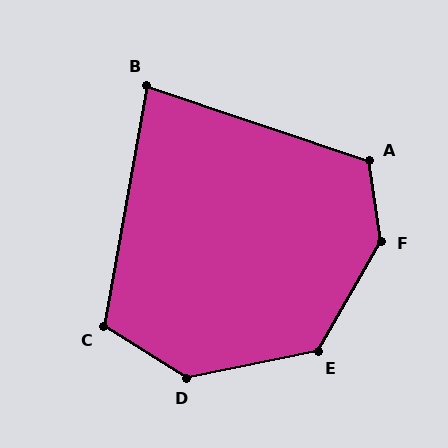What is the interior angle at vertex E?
Approximately 131 degrees (obtuse).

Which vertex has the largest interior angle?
F, at approximately 141 degrees.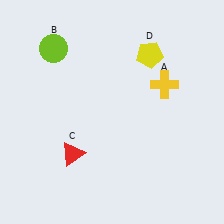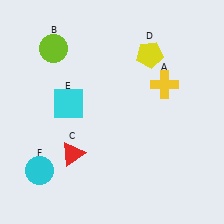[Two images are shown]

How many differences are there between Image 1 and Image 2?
There are 2 differences between the two images.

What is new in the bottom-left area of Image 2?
A cyan circle (F) was added in the bottom-left area of Image 2.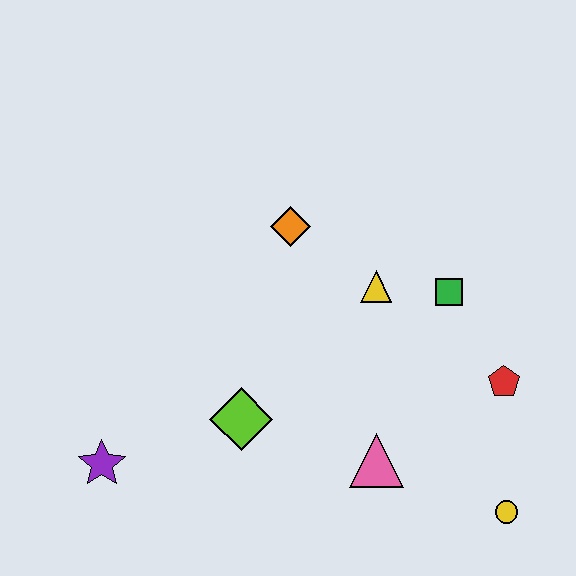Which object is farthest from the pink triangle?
The purple star is farthest from the pink triangle.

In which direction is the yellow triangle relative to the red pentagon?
The yellow triangle is to the left of the red pentagon.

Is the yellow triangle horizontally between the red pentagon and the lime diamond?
Yes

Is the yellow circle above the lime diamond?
No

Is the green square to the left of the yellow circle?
Yes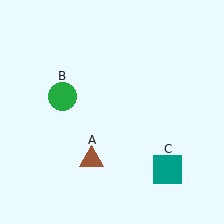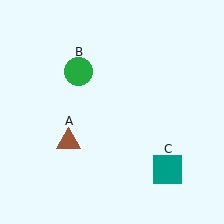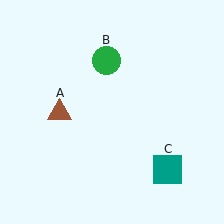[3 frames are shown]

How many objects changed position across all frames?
2 objects changed position: brown triangle (object A), green circle (object B).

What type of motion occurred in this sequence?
The brown triangle (object A), green circle (object B) rotated clockwise around the center of the scene.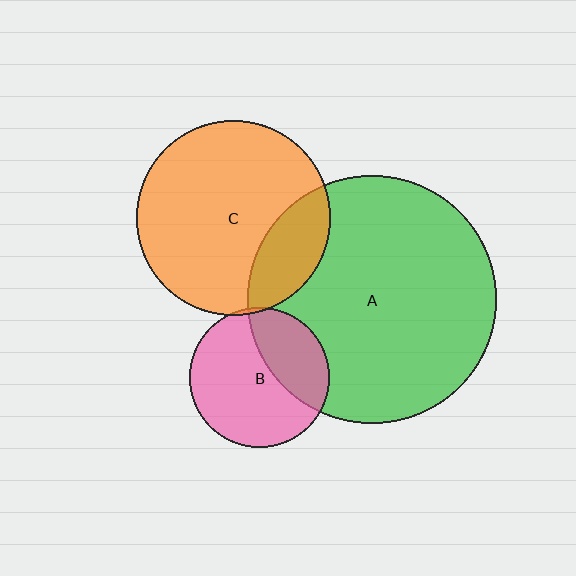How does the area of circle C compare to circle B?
Approximately 1.9 times.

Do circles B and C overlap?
Yes.